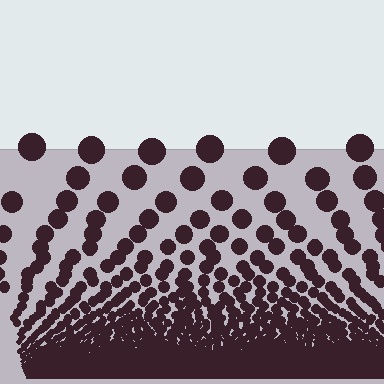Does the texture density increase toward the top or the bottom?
Density increases toward the bottom.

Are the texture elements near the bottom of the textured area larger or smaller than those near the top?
Smaller. The gradient is inverted — elements near the bottom are smaller and denser.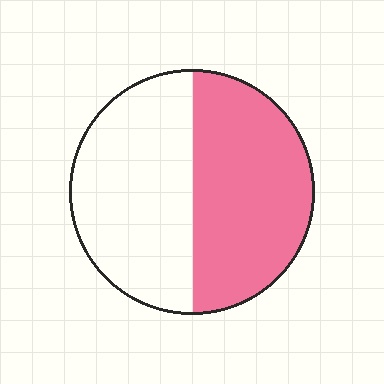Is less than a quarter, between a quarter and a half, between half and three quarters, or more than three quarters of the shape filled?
Between a quarter and a half.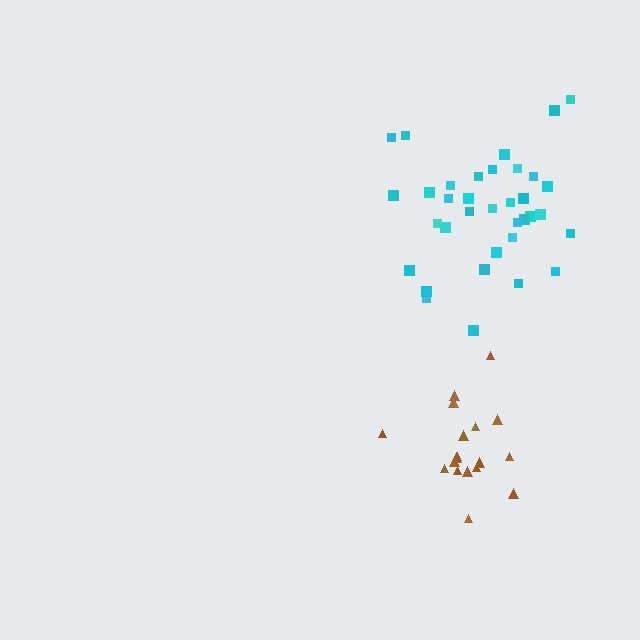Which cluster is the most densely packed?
Brown.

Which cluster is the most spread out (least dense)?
Cyan.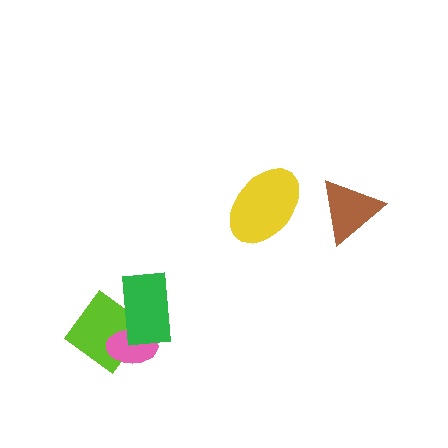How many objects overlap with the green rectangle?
2 objects overlap with the green rectangle.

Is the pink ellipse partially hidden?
Yes, it is partially covered by another shape.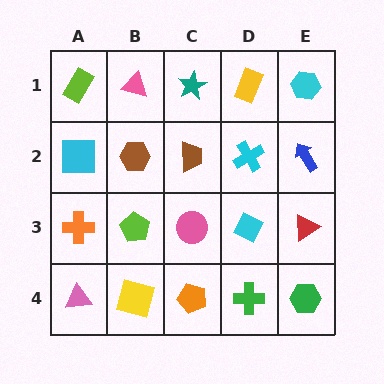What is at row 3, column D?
A cyan diamond.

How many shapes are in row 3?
5 shapes.